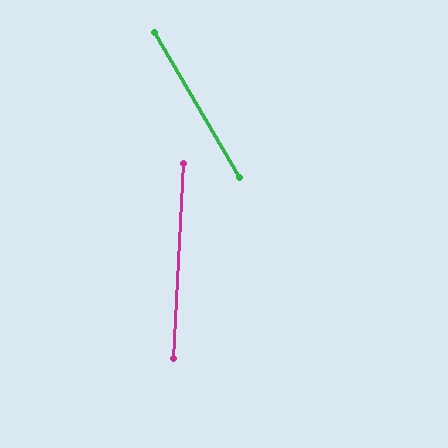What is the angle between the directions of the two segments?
Approximately 33 degrees.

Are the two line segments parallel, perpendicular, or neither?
Neither parallel nor perpendicular — they differ by about 33°.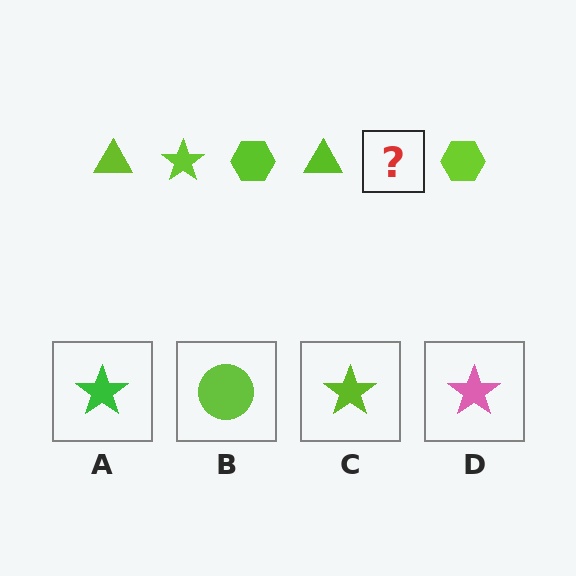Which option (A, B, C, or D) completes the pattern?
C.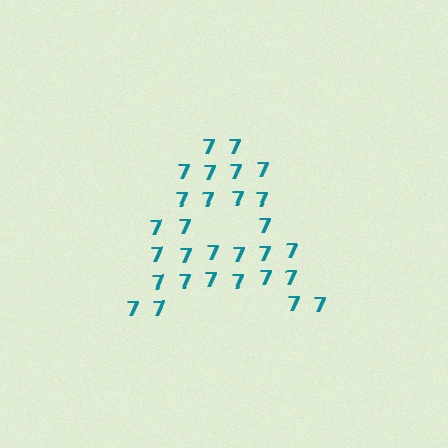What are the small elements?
The small elements are digit 7's.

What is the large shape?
The large shape is the letter A.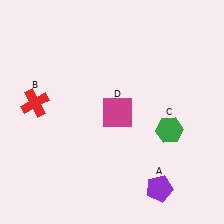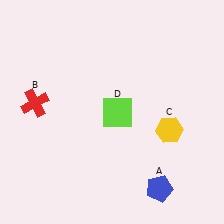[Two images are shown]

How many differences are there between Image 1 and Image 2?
There are 3 differences between the two images.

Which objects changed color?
A changed from purple to blue. C changed from green to yellow. D changed from magenta to lime.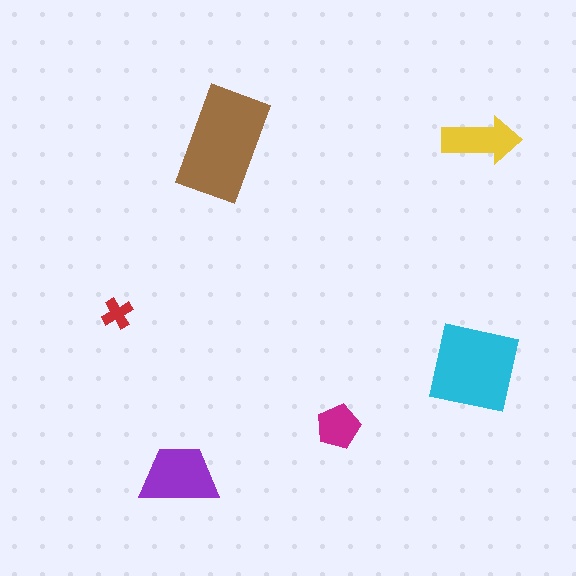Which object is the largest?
The brown rectangle.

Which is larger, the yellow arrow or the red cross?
The yellow arrow.